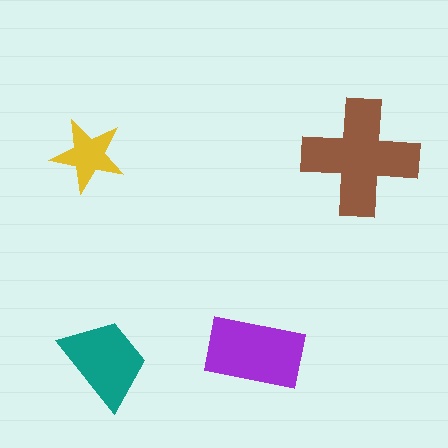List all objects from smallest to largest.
The yellow star, the teal trapezoid, the purple rectangle, the brown cross.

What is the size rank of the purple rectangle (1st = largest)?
2nd.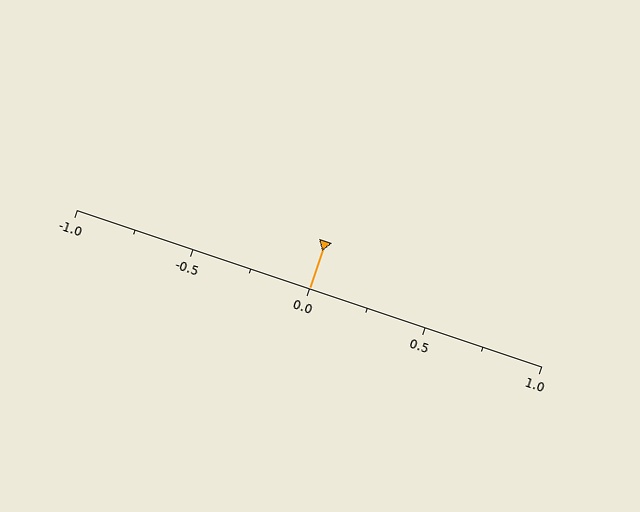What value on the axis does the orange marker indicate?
The marker indicates approximately 0.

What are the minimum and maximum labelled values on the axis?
The axis runs from -1.0 to 1.0.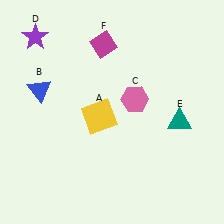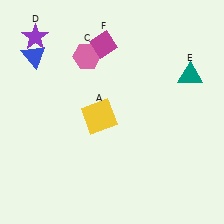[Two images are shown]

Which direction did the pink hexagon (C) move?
The pink hexagon (C) moved left.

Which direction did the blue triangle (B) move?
The blue triangle (B) moved up.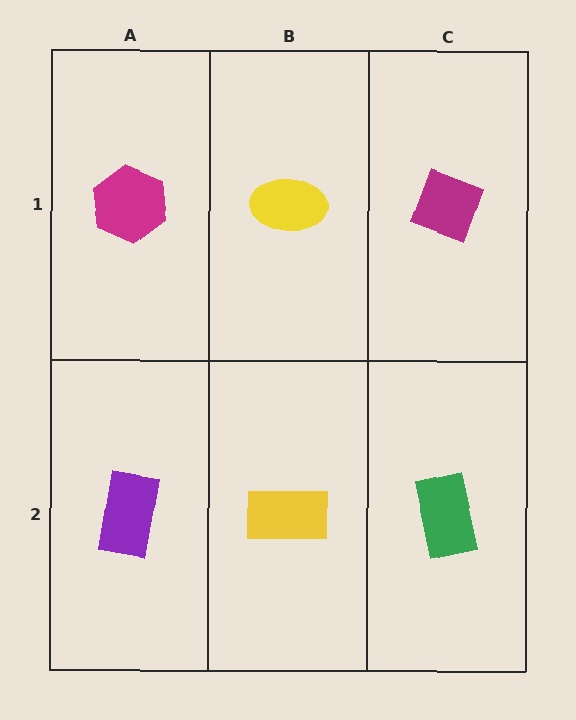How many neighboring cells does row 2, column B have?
3.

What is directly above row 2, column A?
A magenta hexagon.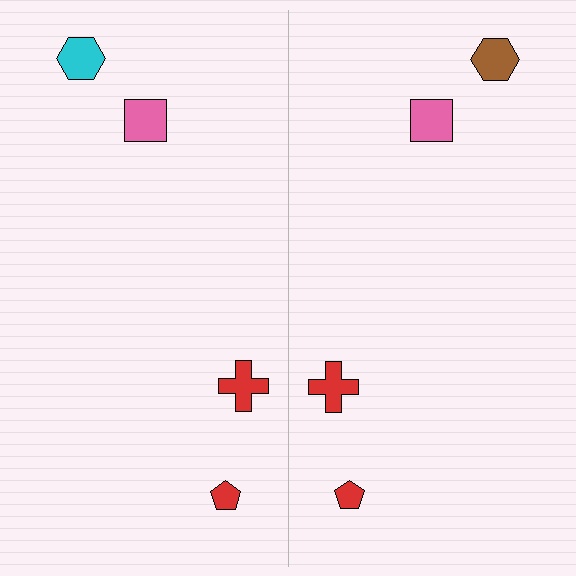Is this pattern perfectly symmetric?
No, the pattern is not perfectly symmetric. The brown hexagon on the right side breaks the symmetry — its mirror counterpart is cyan.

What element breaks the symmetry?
The brown hexagon on the right side breaks the symmetry — its mirror counterpart is cyan.